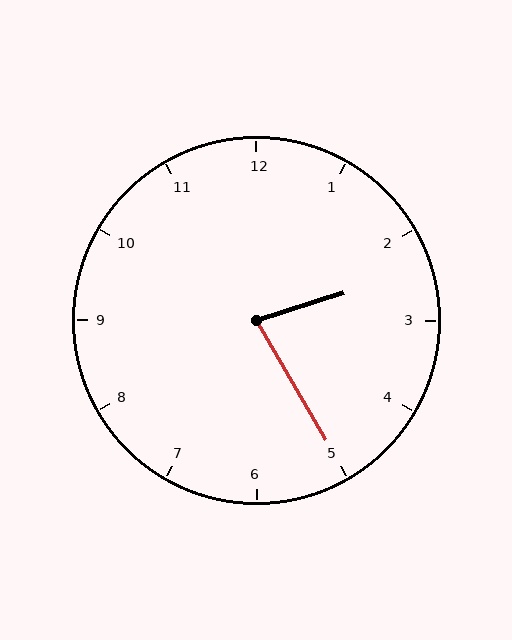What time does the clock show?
2:25.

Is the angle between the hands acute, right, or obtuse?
It is acute.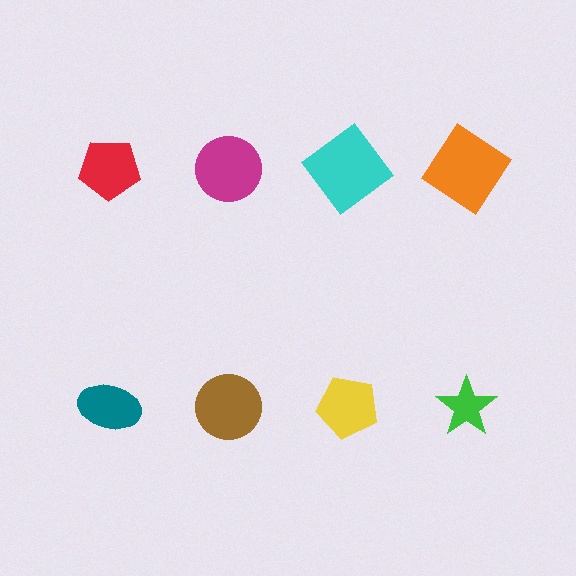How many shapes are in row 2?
4 shapes.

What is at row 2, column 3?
A yellow pentagon.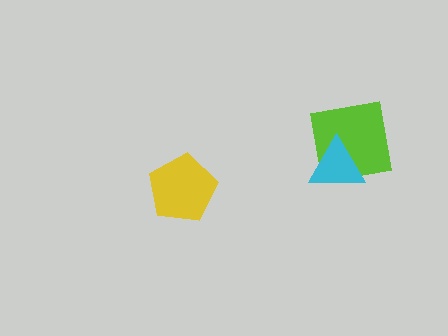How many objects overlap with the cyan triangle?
1 object overlaps with the cyan triangle.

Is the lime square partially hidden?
Yes, it is partially covered by another shape.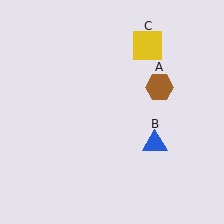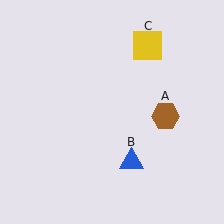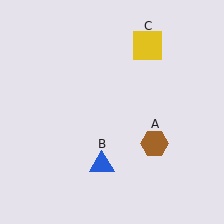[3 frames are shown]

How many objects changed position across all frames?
2 objects changed position: brown hexagon (object A), blue triangle (object B).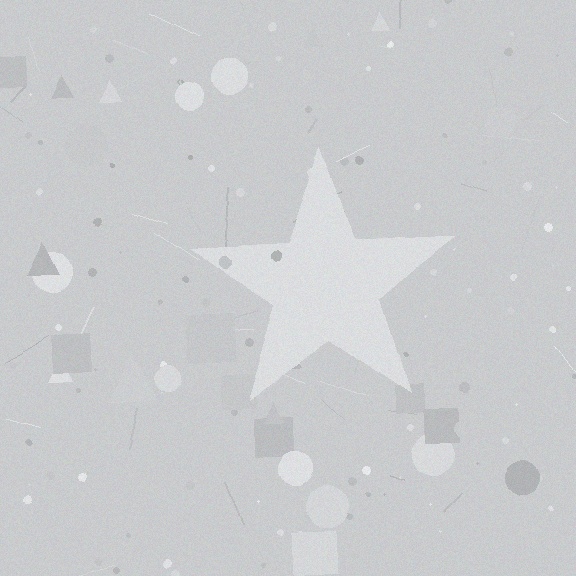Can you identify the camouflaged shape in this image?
The camouflaged shape is a star.